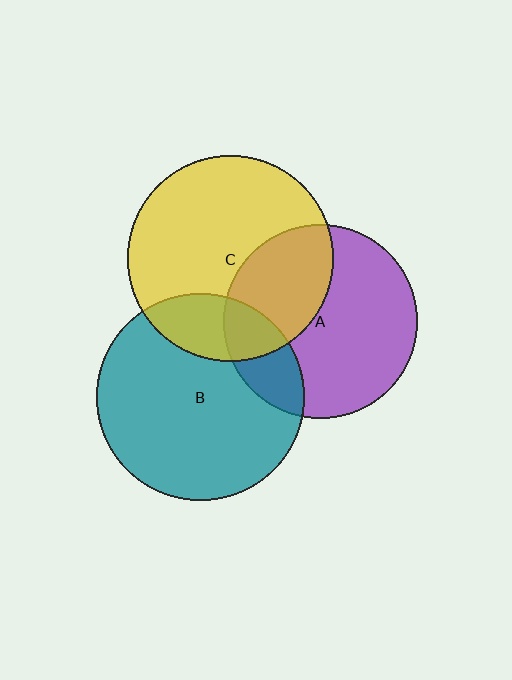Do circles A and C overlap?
Yes.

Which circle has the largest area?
Circle B (teal).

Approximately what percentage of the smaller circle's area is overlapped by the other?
Approximately 35%.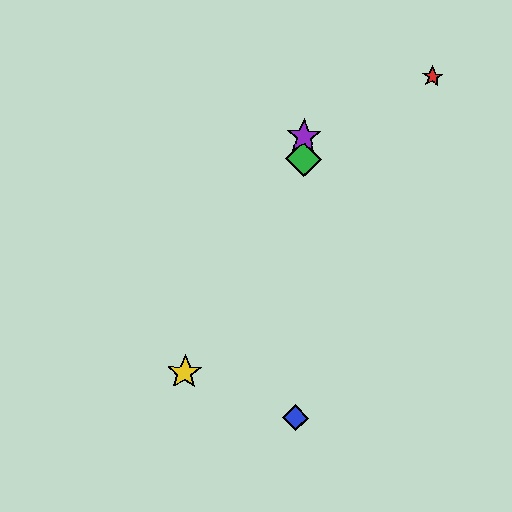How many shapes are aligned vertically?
3 shapes (the blue diamond, the green diamond, the purple star) are aligned vertically.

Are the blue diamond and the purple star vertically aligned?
Yes, both are at x≈295.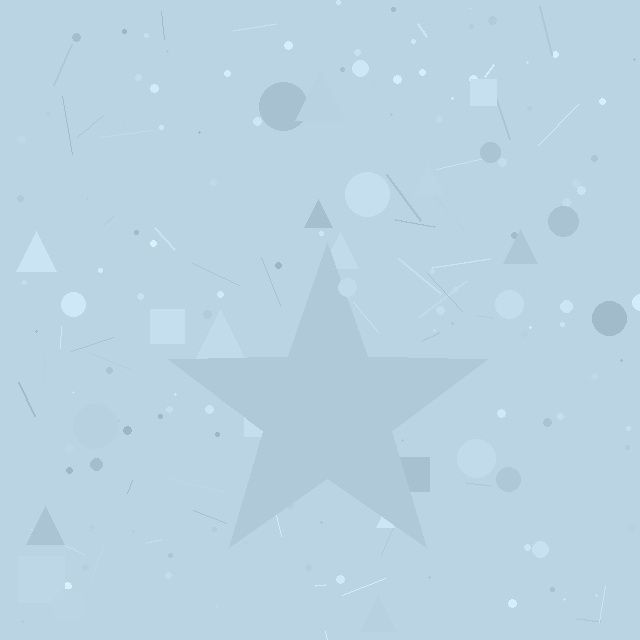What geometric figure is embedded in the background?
A star is embedded in the background.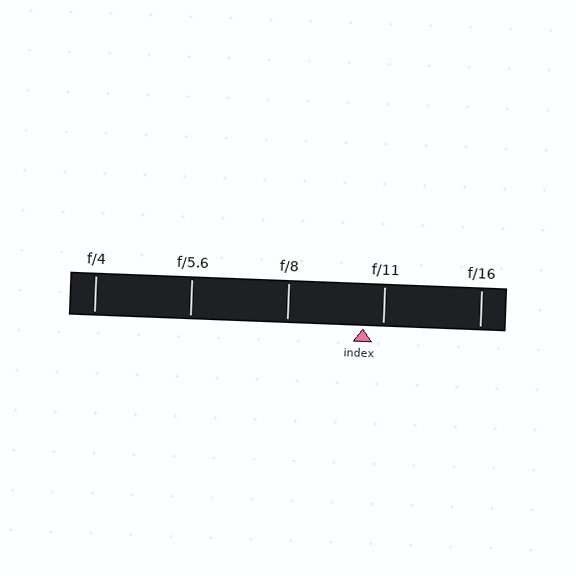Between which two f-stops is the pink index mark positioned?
The index mark is between f/8 and f/11.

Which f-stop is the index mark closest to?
The index mark is closest to f/11.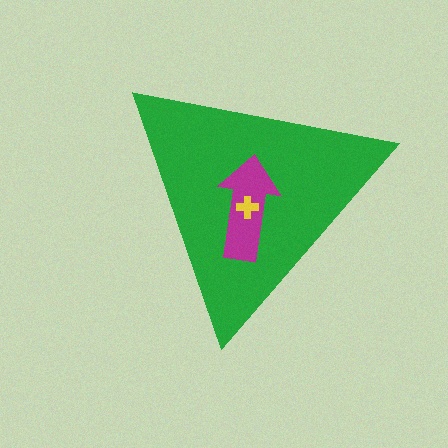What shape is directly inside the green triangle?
The magenta arrow.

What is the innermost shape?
The yellow cross.